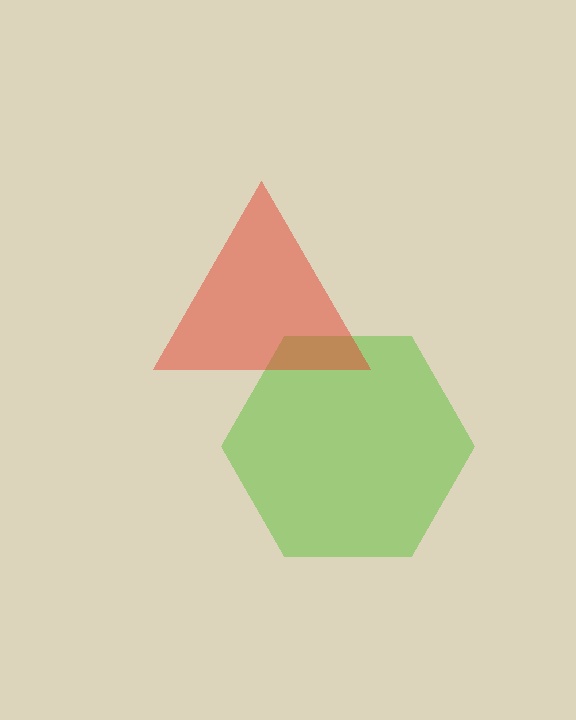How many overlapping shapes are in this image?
There are 2 overlapping shapes in the image.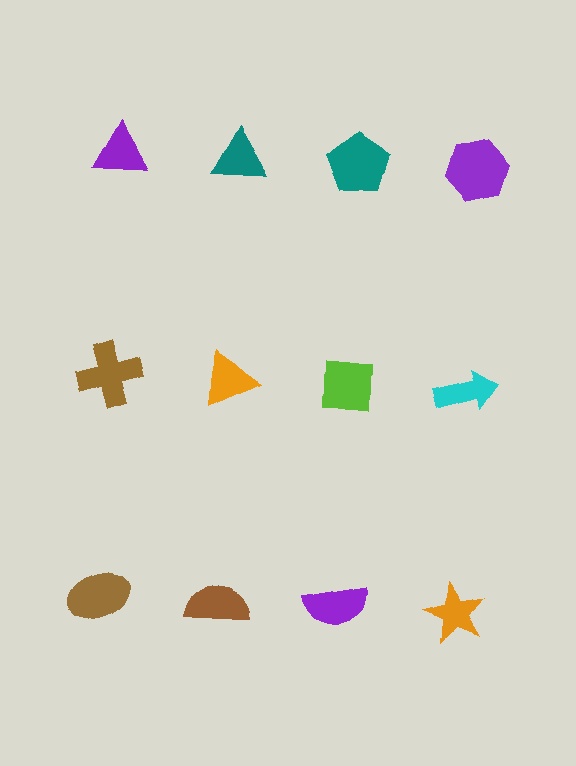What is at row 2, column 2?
An orange triangle.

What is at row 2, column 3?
A lime square.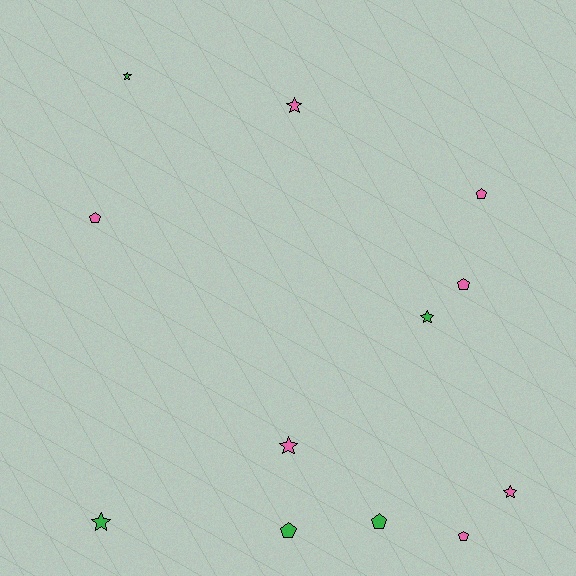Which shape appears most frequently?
Star, with 6 objects.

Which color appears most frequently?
Pink, with 7 objects.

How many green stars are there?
There are 3 green stars.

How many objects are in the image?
There are 12 objects.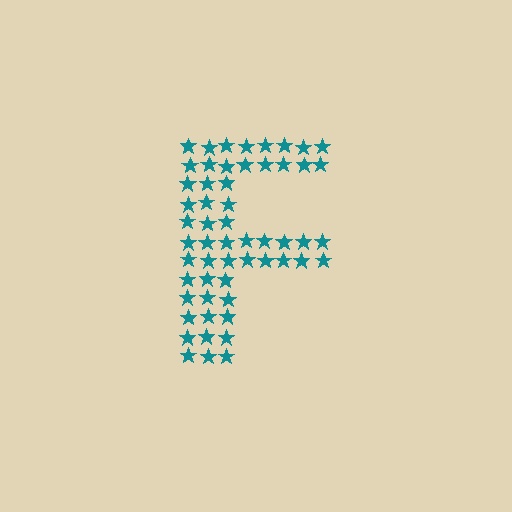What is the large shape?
The large shape is the letter F.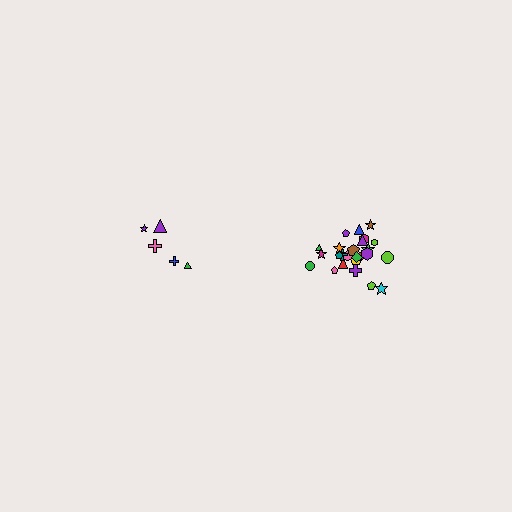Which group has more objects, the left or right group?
The right group.